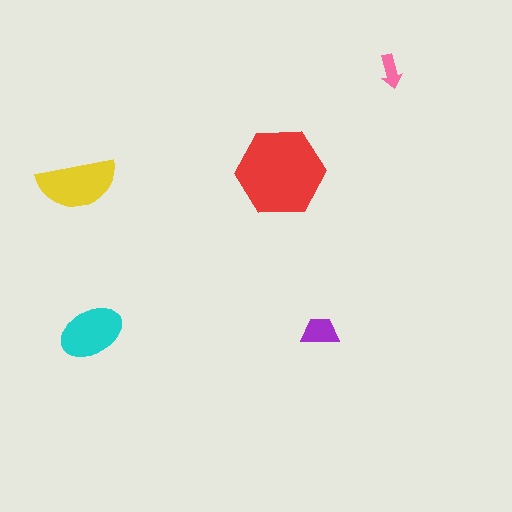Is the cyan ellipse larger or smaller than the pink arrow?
Larger.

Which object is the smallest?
The pink arrow.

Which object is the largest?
The red hexagon.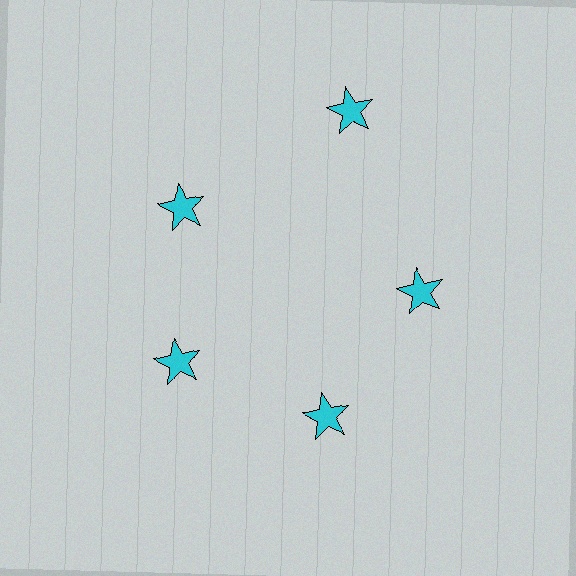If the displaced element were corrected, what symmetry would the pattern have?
It would have 5-fold rotational symmetry — the pattern would map onto itself every 72 degrees.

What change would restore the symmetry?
The symmetry would be restored by moving it inward, back onto the ring so that all 5 stars sit at equal angles and equal distance from the center.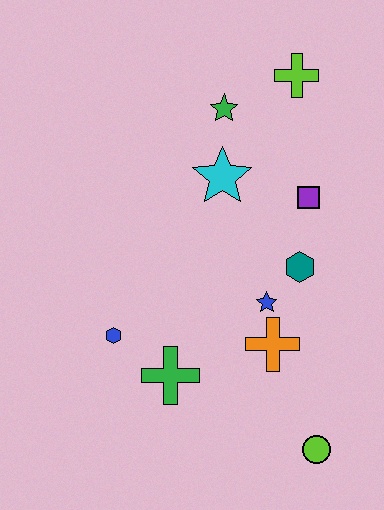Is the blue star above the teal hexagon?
No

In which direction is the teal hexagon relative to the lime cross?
The teal hexagon is below the lime cross.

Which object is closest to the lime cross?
The green star is closest to the lime cross.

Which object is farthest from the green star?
The lime circle is farthest from the green star.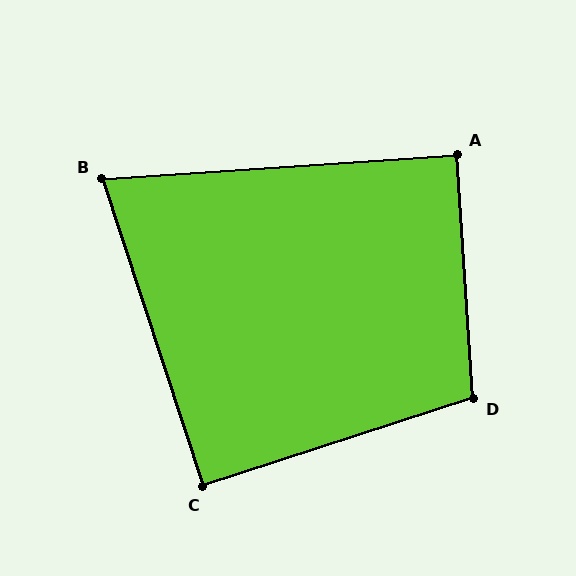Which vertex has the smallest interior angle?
B, at approximately 76 degrees.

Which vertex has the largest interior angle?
D, at approximately 104 degrees.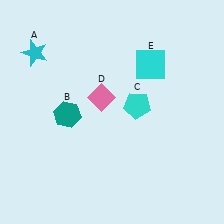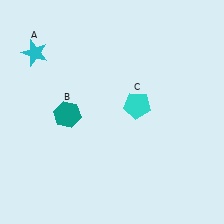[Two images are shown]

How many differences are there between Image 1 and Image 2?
There are 2 differences between the two images.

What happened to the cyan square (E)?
The cyan square (E) was removed in Image 2. It was in the top-right area of Image 1.